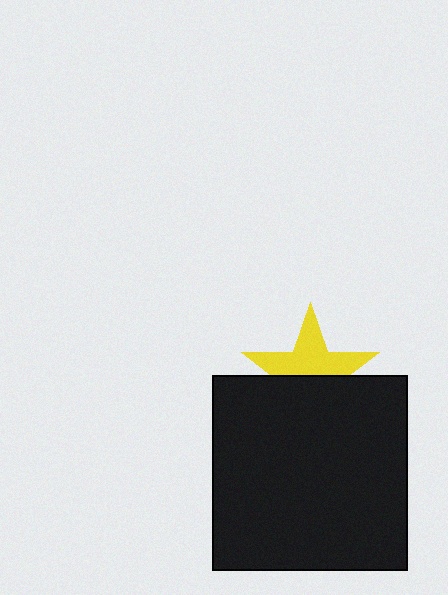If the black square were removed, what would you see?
You would see the complete yellow star.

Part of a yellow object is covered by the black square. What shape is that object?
It is a star.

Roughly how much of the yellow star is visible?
About half of it is visible (roughly 55%).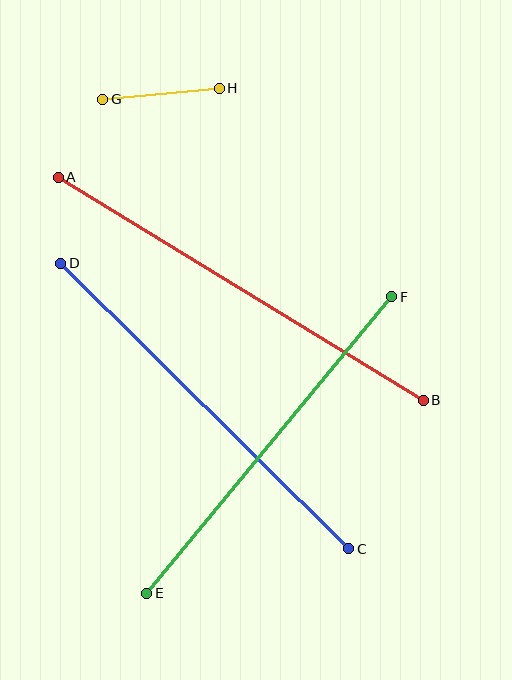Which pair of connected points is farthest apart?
Points A and B are farthest apart.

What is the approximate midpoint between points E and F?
The midpoint is at approximately (269, 445) pixels.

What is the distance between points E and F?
The distance is approximately 385 pixels.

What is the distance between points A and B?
The distance is approximately 428 pixels.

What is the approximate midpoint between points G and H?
The midpoint is at approximately (161, 94) pixels.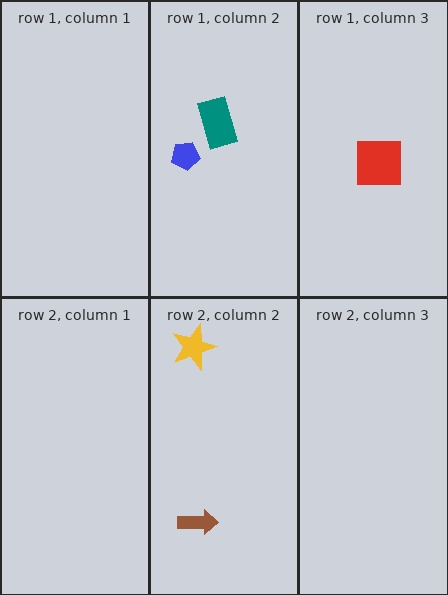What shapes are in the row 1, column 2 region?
The blue pentagon, the teal rectangle.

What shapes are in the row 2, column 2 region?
The yellow star, the brown arrow.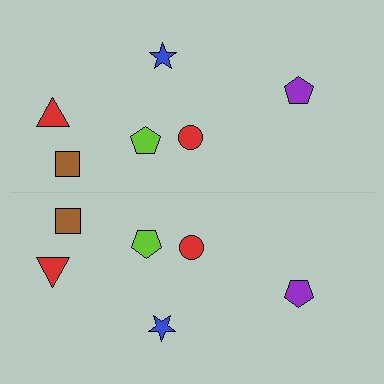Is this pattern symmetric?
Yes, this pattern has bilateral (reflection) symmetry.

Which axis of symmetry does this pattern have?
The pattern has a horizontal axis of symmetry running through the center of the image.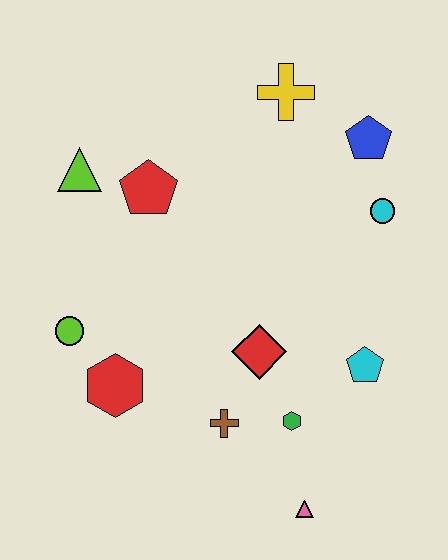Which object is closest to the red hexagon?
The lime circle is closest to the red hexagon.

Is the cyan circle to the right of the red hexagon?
Yes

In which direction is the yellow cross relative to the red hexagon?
The yellow cross is above the red hexagon.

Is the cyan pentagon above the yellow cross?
No